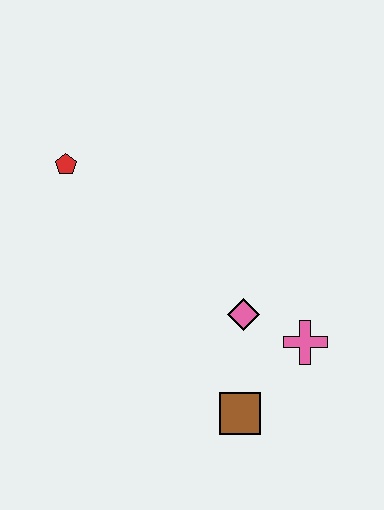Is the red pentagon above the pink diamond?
Yes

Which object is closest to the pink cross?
The pink diamond is closest to the pink cross.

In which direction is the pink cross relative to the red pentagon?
The pink cross is to the right of the red pentagon.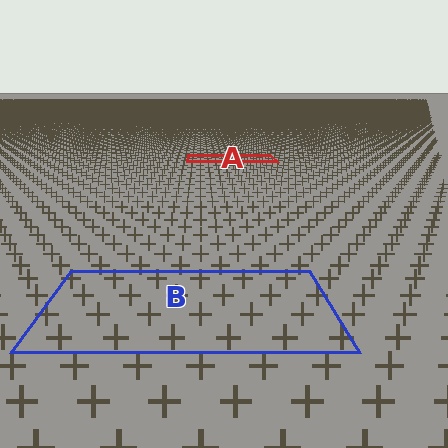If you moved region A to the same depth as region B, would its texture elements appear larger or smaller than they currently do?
They would appear larger. At a closer depth, the same texture elements are projected at a bigger on-screen size.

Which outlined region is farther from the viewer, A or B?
Region A is farther from the viewer — the texture elements inside it appear smaller and more densely packed.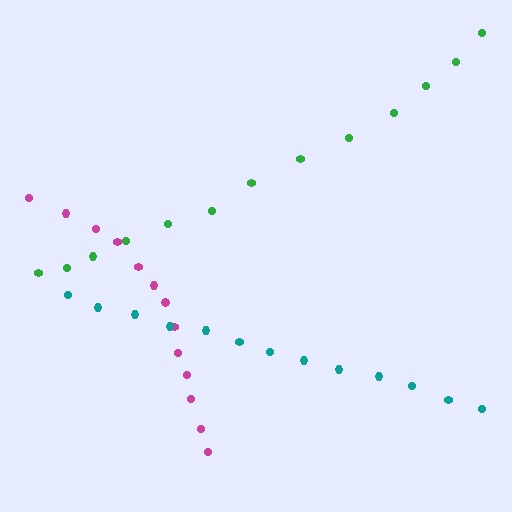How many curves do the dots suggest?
There are 3 distinct paths.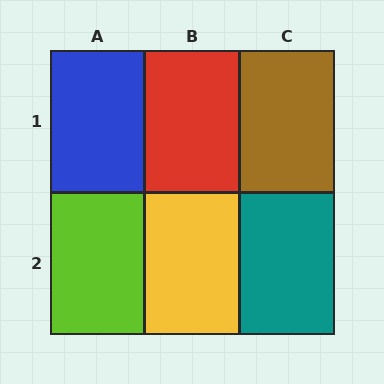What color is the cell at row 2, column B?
Yellow.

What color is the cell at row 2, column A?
Lime.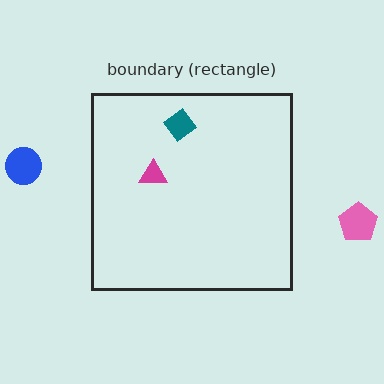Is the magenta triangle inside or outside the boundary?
Inside.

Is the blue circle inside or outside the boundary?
Outside.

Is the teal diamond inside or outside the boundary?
Inside.